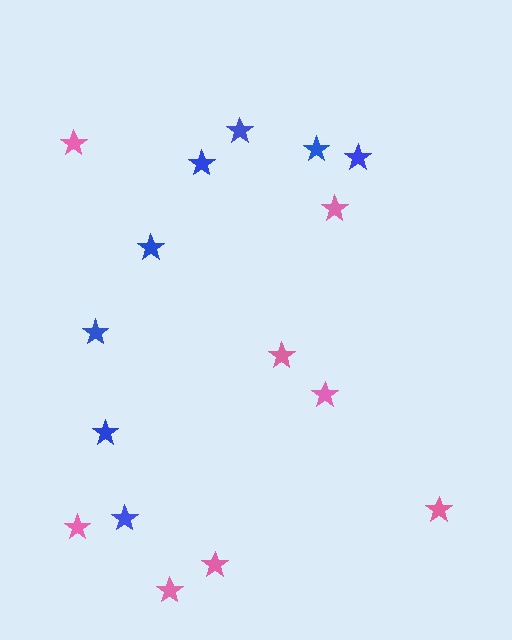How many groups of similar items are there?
There are 2 groups: one group of pink stars (8) and one group of blue stars (8).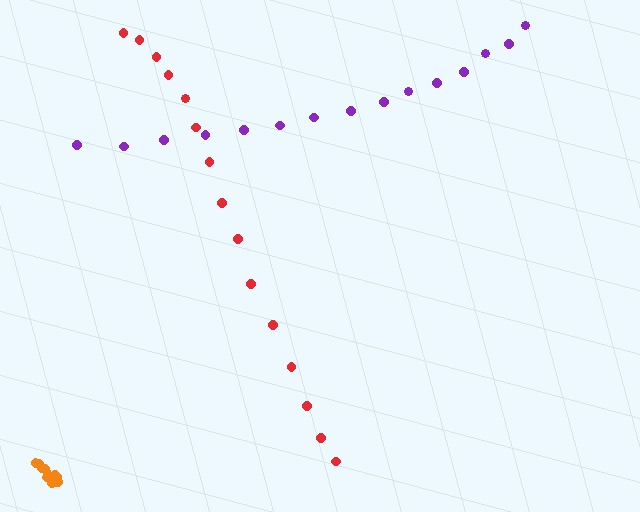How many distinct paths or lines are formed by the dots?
There are 3 distinct paths.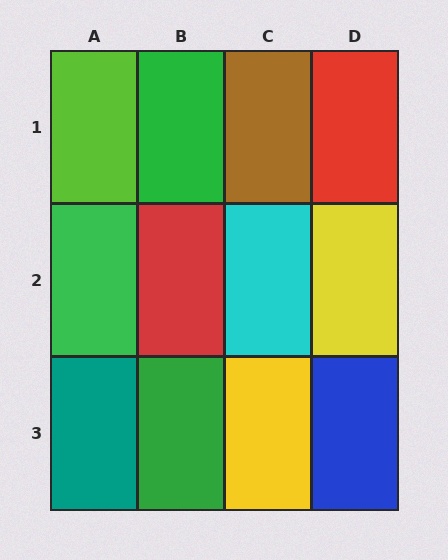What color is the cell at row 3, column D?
Blue.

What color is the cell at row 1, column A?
Lime.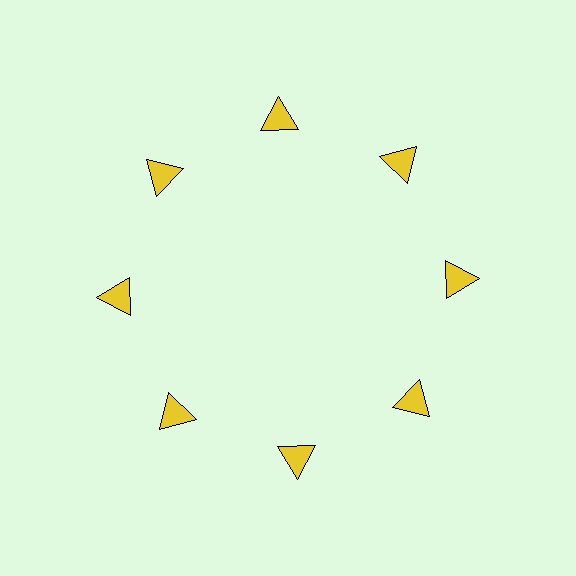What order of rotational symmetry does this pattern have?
This pattern has 8-fold rotational symmetry.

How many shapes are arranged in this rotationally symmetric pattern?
There are 8 shapes, arranged in 8 groups of 1.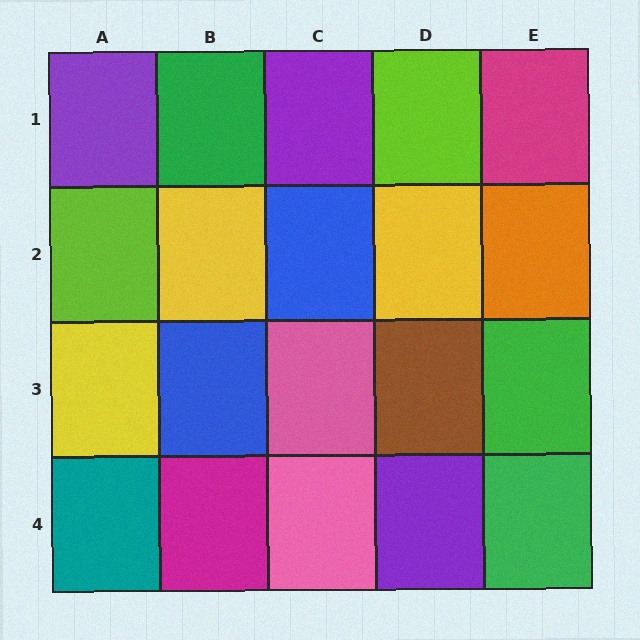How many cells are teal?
1 cell is teal.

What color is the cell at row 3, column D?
Brown.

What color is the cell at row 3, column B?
Blue.